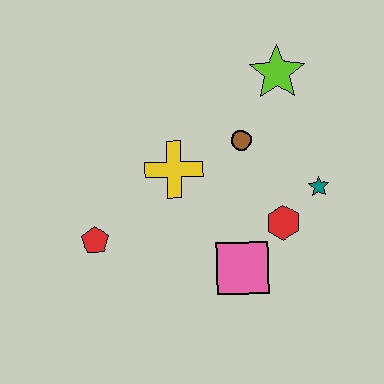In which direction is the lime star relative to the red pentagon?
The lime star is to the right of the red pentagon.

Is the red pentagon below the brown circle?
Yes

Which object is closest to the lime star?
The brown circle is closest to the lime star.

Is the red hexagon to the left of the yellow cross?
No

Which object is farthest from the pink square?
The lime star is farthest from the pink square.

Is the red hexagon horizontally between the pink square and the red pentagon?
No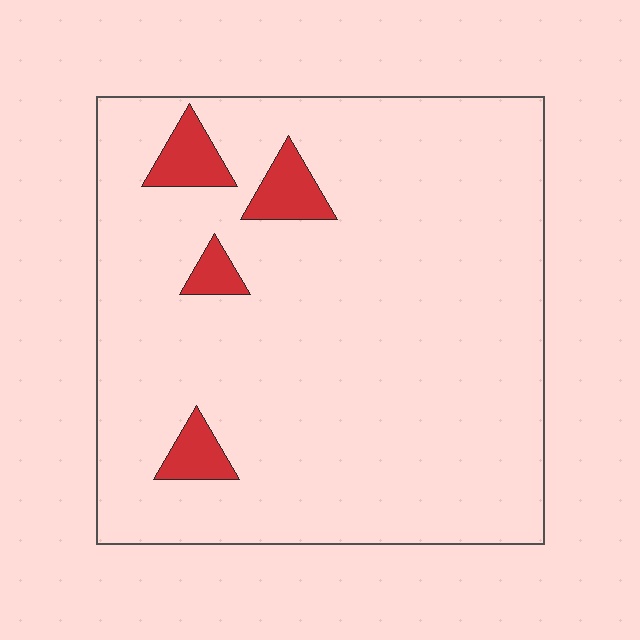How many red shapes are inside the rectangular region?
4.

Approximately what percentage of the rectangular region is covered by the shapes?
Approximately 5%.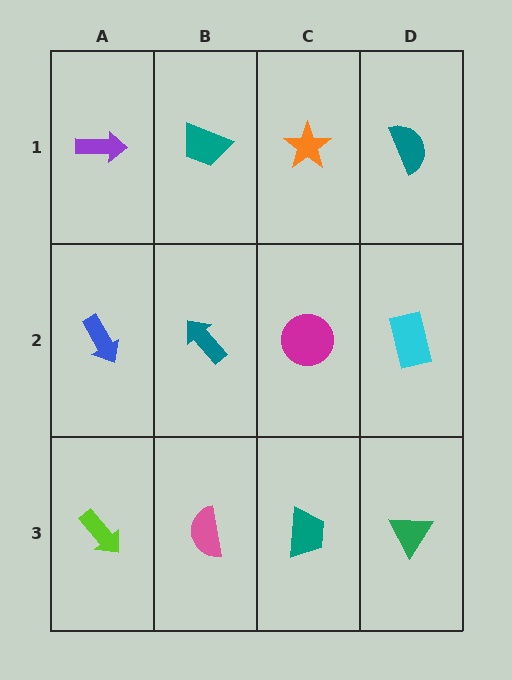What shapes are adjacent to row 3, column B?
A teal arrow (row 2, column B), a lime arrow (row 3, column A), a teal trapezoid (row 3, column C).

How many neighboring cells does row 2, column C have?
4.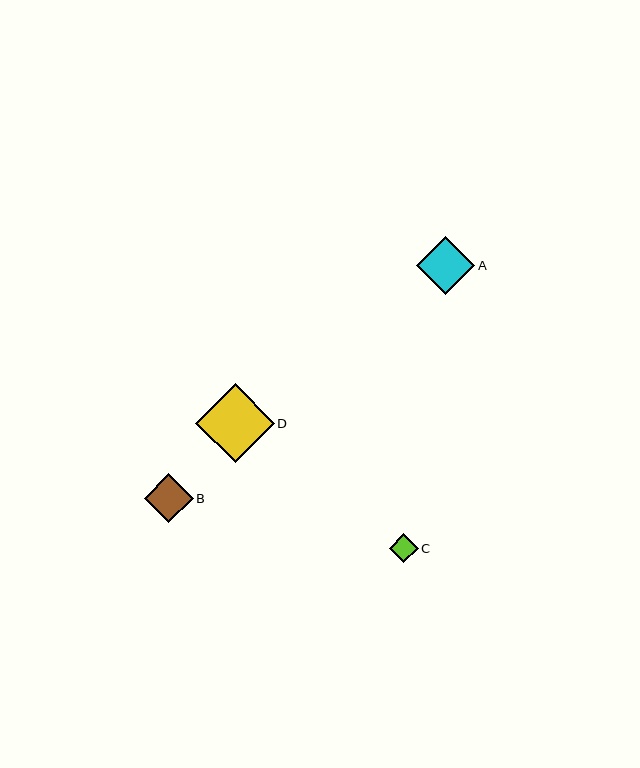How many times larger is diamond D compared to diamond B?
Diamond D is approximately 1.6 times the size of diamond B.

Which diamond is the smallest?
Diamond C is the smallest with a size of approximately 29 pixels.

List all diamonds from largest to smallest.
From largest to smallest: D, A, B, C.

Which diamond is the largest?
Diamond D is the largest with a size of approximately 79 pixels.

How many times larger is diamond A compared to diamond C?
Diamond A is approximately 2.0 times the size of diamond C.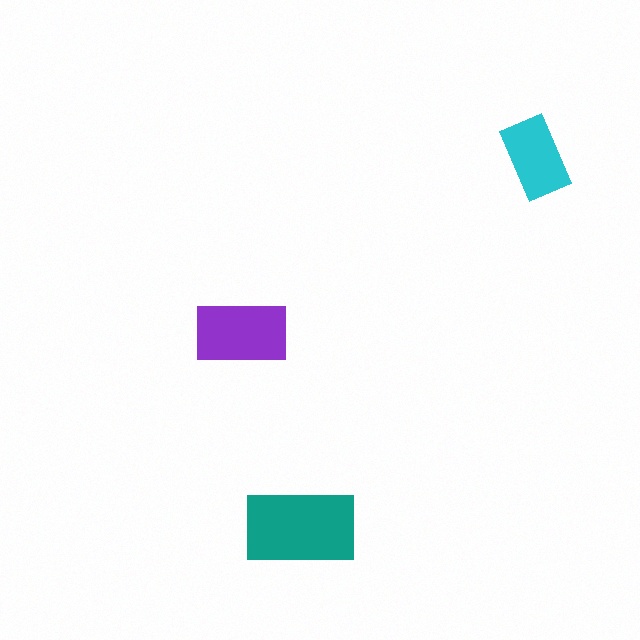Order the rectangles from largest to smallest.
the teal one, the purple one, the cyan one.